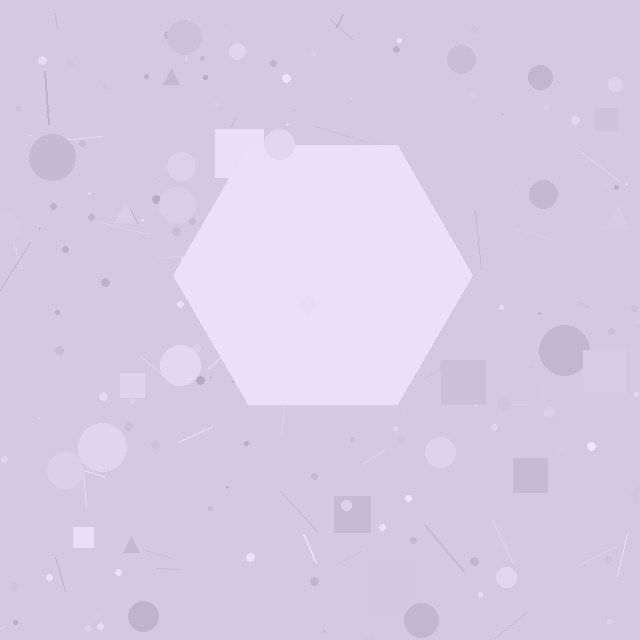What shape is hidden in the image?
A hexagon is hidden in the image.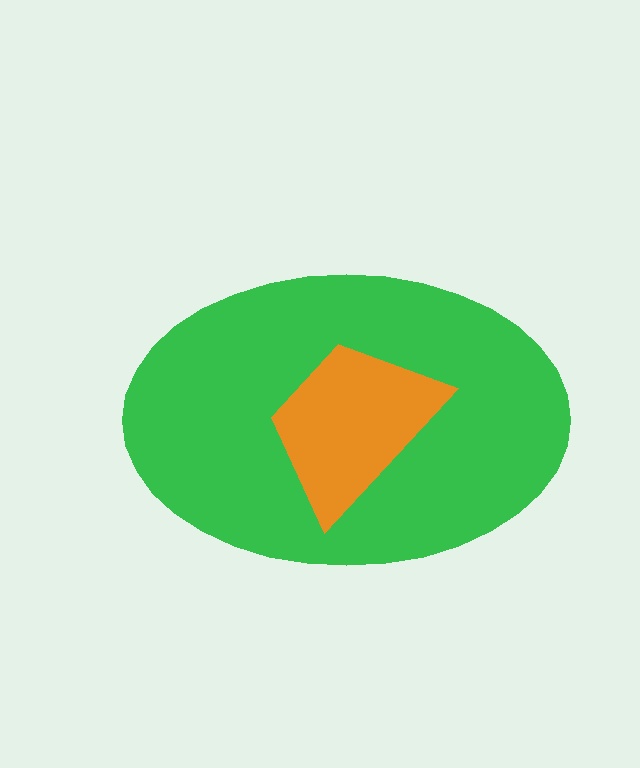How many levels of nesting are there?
2.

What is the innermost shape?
The orange trapezoid.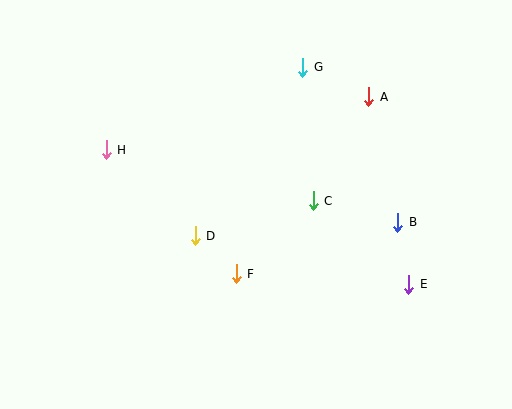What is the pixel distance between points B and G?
The distance between B and G is 182 pixels.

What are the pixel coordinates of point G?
Point G is at (303, 67).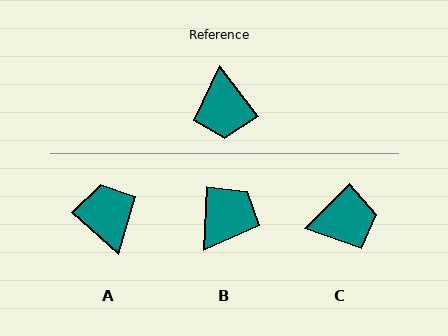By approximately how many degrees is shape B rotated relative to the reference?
Approximately 139 degrees counter-clockwise.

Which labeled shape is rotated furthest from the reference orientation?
A, about 170 degrees away.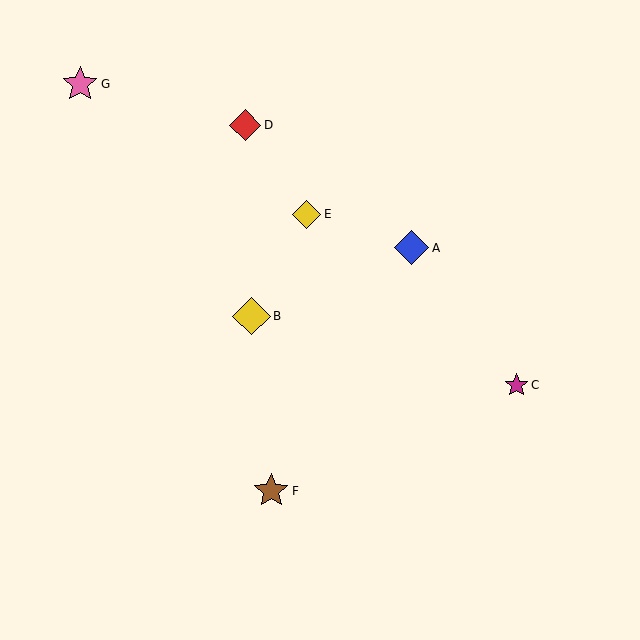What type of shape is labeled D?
Shape D is a red diamond.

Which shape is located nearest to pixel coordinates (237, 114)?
The red diamond (labeled D) at (245, 125) is nearest to that location.